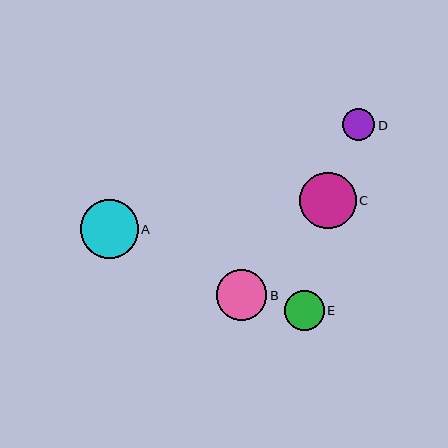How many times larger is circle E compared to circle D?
Circle E is approximately 1.2 times the size of circle D.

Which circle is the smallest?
Circle D is the smallest with a size of approximately 32 pixels.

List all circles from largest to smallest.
From largest to smallest: A, C, B, E, D.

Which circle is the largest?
Circle A is the largest with a size of approximately 58 pixels.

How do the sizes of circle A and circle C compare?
Circle A and circle C are approximately the same size.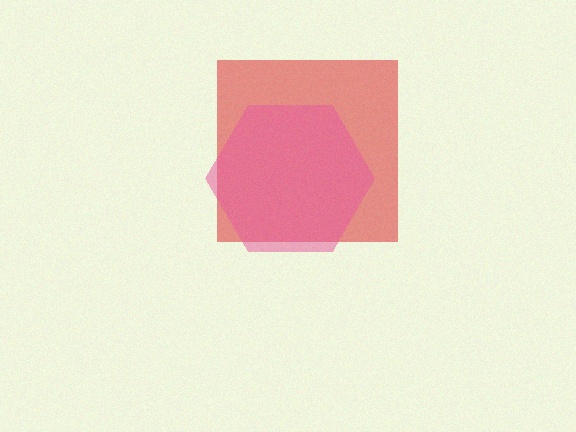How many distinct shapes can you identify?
There are 2 distinct shapes: a red square, a pink hexagon.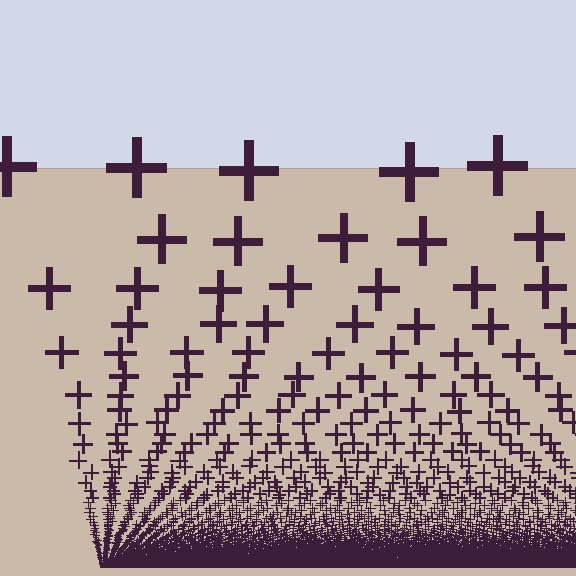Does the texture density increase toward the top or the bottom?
Density increases toward the bottom.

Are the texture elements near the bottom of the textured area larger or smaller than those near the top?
Smaller. The gradient is inverted — elements near the bottom are smaller and denser.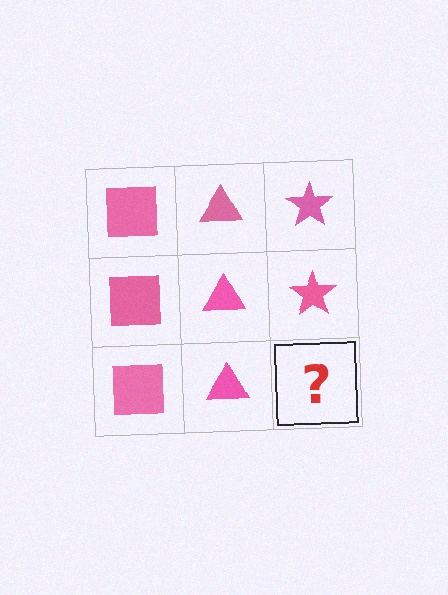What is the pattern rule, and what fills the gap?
The rule is that each column has a consistent shape. The gap should be filled with a pink star.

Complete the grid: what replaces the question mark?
The question mark should be replaced with a pink star.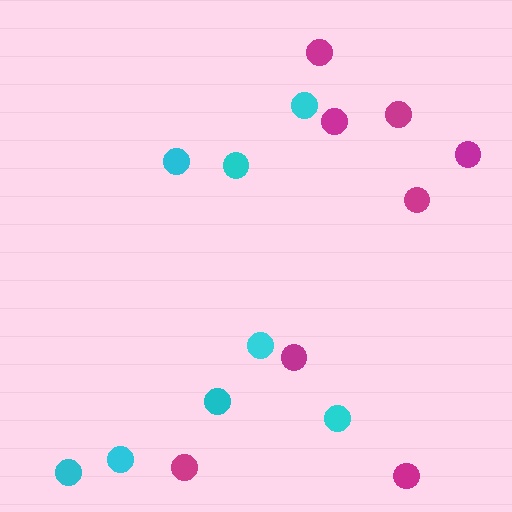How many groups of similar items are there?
There are 2 groups: one group of cyan circles (8) and one group of magenta circles (8).